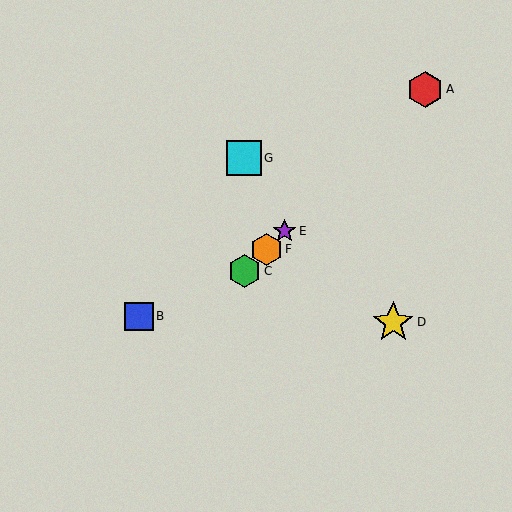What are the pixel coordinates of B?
Object B is at (139, 316).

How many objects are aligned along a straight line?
4 objects (A, C, E, F) are aligned along a straight line.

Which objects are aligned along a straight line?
Objects A, C, E, F are aligned along a straight line.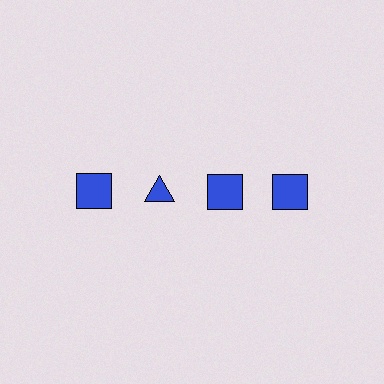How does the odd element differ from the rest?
It has a different shape: triangle instead of square.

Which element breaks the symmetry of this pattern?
The blue triangle in the top row, second from left column breaks the symmetry. All other shapes are blue squares.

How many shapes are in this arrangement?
There are 4 shapes arranged in a grid pattern.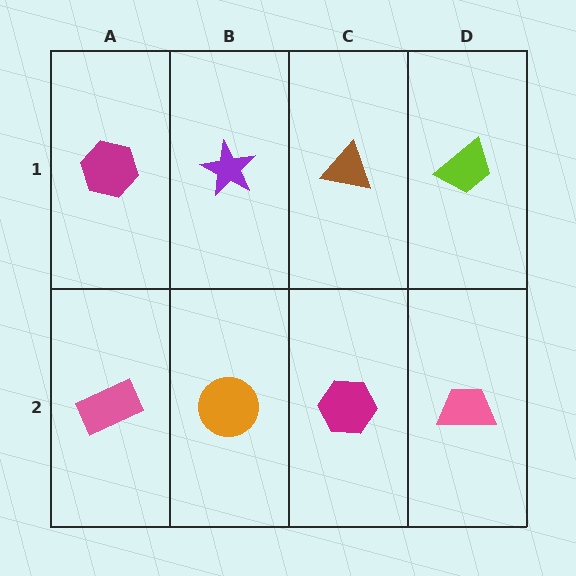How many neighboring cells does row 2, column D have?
2.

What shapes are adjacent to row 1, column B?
An orange circle (row 2, column B), a magenta hexagon (row 1, column A), a brown triangle (row 1, column C).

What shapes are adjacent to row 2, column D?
A lime trapezoid (row 1, column D), a magenta hexagon (row 2, column C).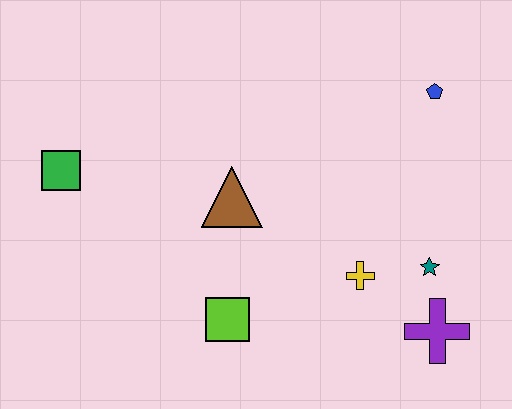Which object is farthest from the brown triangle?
The purple cross is farthest from the brown triangle.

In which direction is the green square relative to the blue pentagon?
The green square is to the left of the blue pentagon.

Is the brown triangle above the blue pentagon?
No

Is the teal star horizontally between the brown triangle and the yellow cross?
No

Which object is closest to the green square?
The brown triangle is closest to the green square.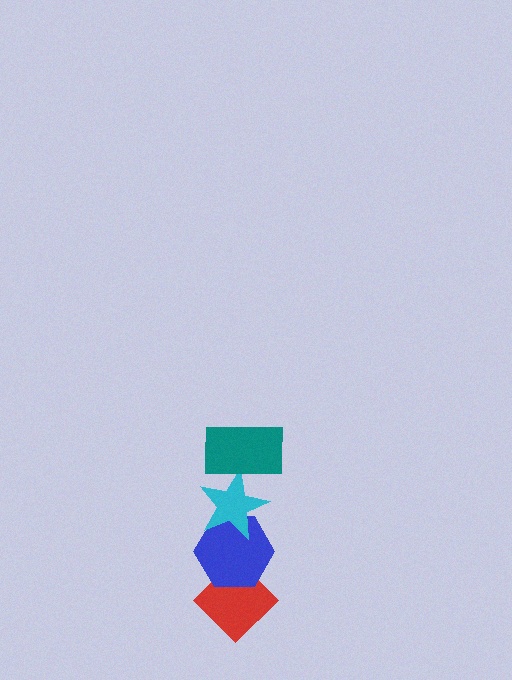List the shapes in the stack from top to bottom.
From top to bottom: the teal rectangle, the cyan star, the blue hexagon, the red diamond.